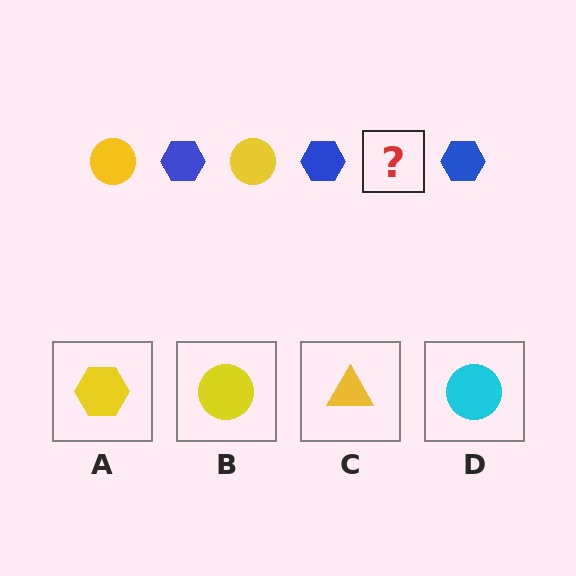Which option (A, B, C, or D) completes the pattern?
B.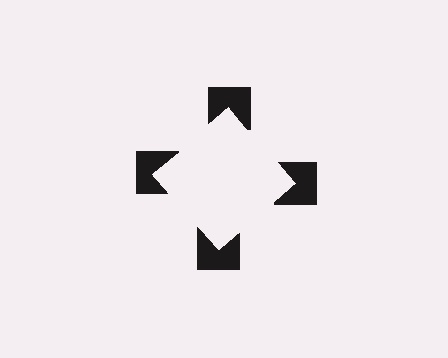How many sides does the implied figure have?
4 sides.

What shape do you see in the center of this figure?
An illusory square — its edges are inferred from the aligned wedge cuts in the notched squares, not physically drawn.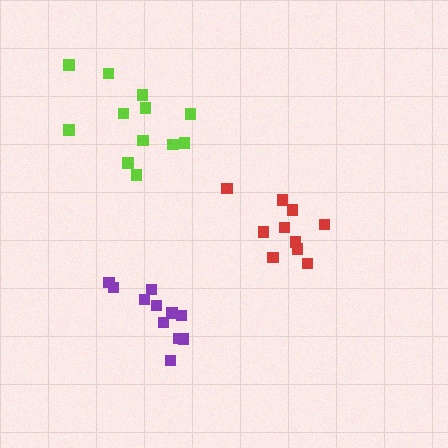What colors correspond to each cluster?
The clusters are colored: purple, lime, red.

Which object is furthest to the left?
The lime cluster is leftmost.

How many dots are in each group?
Group 1: 11 dots, Group 2: 13 dots, Group 3: 10 dots (34 total).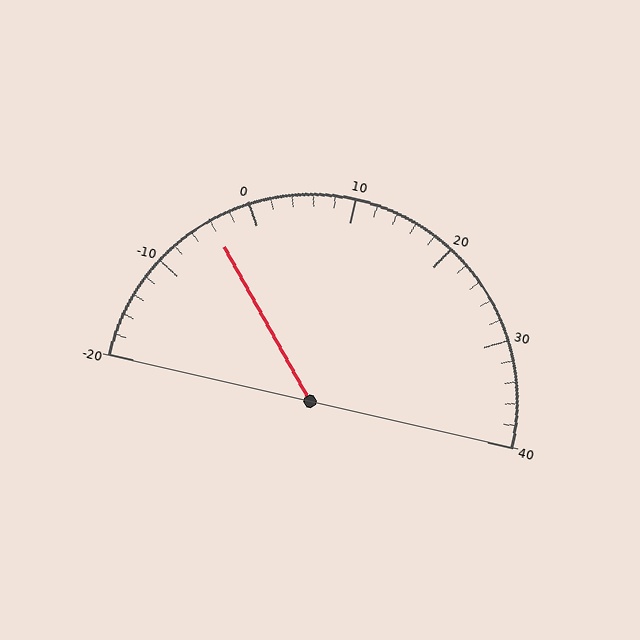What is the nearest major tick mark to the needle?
The nearest major tick mark is 0.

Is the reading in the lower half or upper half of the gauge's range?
The reading is in the lower half of the range (-20 to 40).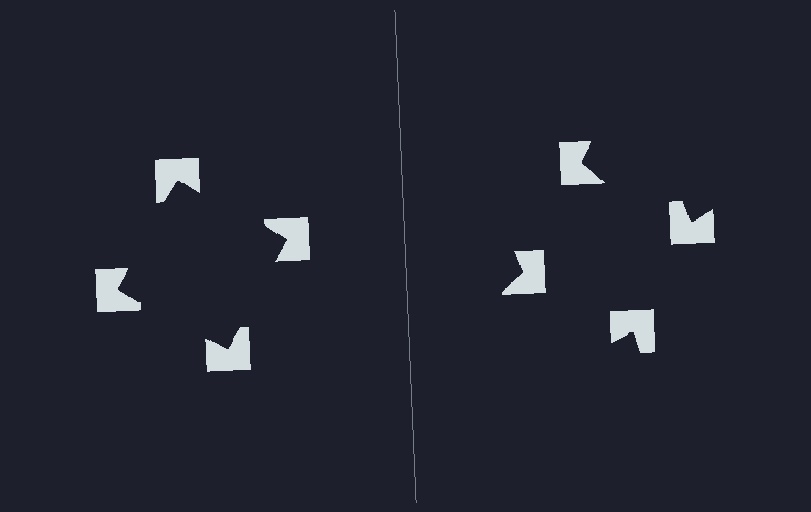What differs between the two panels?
The notched squares are positioned identically on both sides; only the wedge orientations differ. On the left they align to a square; on the right they are misaligned.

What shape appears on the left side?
An illusory square.